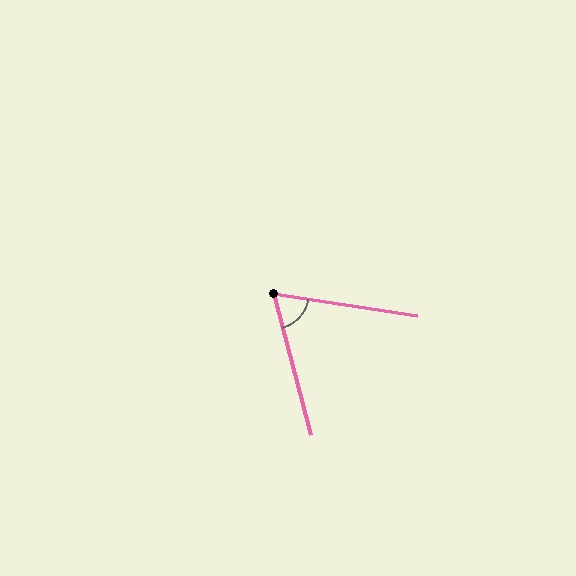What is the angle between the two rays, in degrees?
Approximately 66 degrees.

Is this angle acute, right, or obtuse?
It is acute.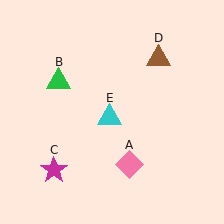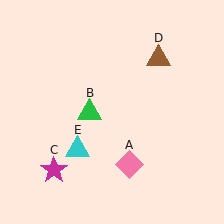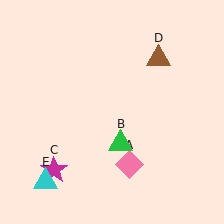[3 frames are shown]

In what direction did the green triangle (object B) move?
The green triangle (object B) moved down and to the right.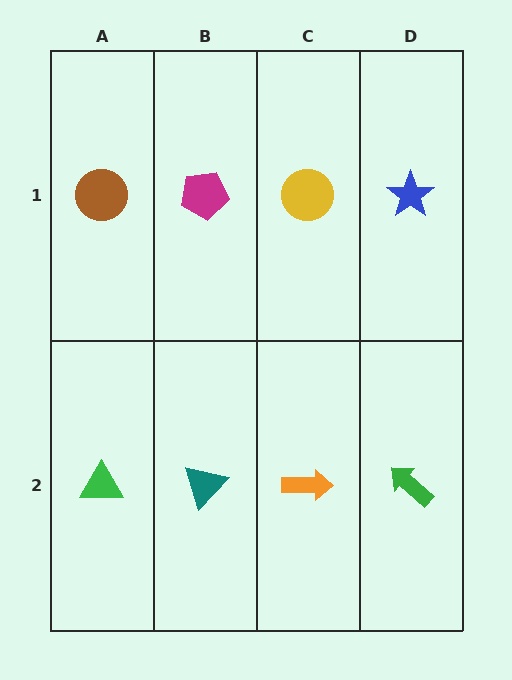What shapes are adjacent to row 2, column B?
A magenta pentagon (row 1, column B), a green triangle (row 2, column A), an orange arrow (row 2, column C).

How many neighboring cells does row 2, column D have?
2.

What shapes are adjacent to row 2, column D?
A blue star (row 1, column D), an orange arrow (row 2, column C).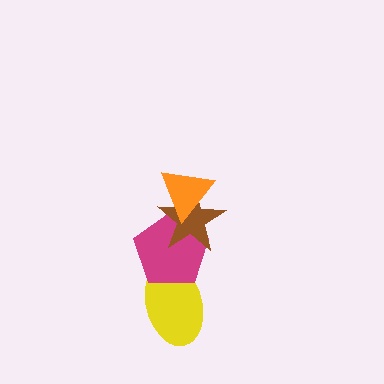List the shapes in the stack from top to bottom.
From top to bottom: the orange triangle, the brown star, the magenta pentagon, the yellow ellipse.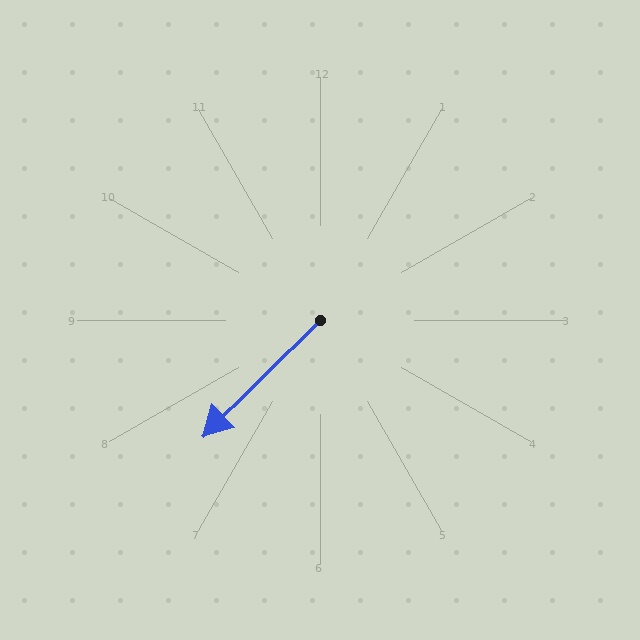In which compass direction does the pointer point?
Southwest.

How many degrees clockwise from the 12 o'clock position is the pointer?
Approximately 225 degrees.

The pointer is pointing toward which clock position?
Roughly 8 o'clock.